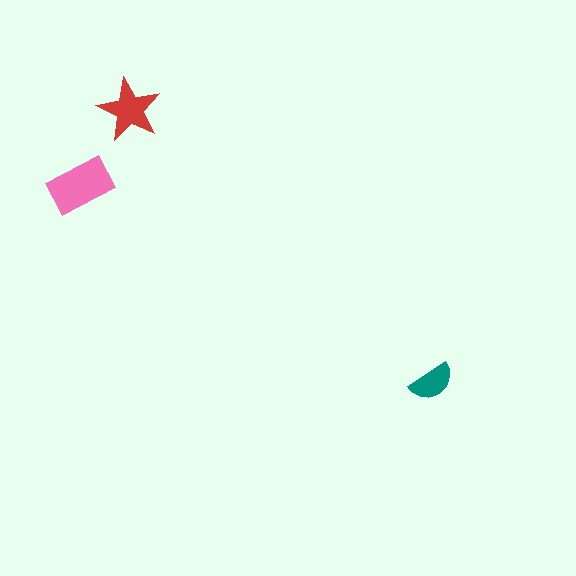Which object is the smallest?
The teal semicircle.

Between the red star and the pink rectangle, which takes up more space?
The pink rectangle.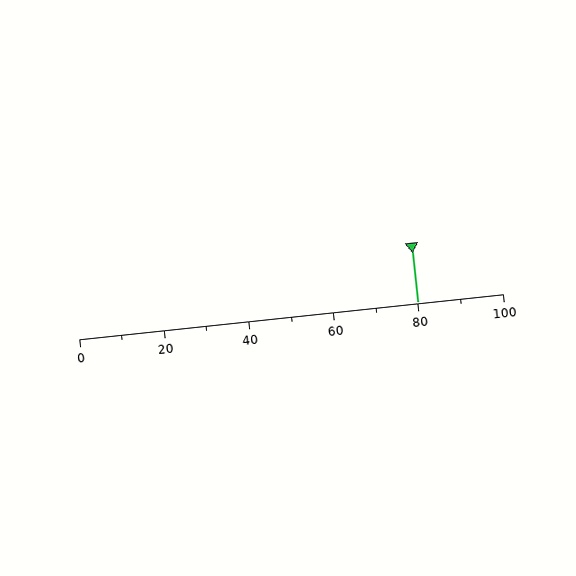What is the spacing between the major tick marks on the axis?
The major ticks are spaced 20 apart.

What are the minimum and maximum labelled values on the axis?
The axis runs from 0 to 100.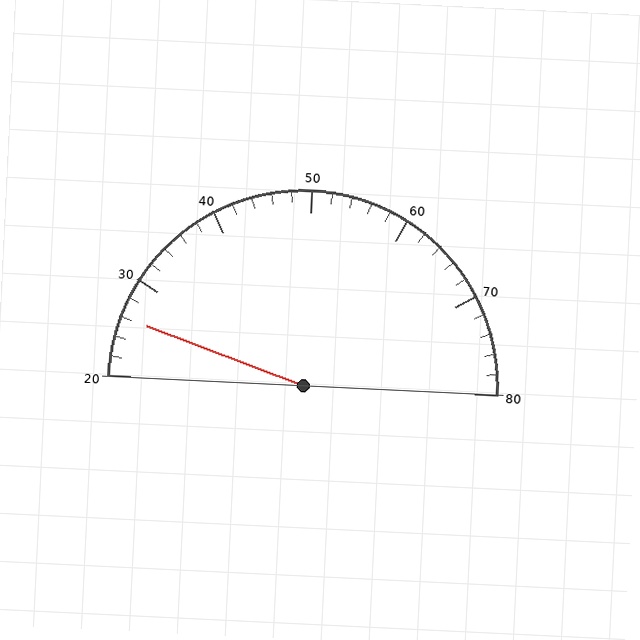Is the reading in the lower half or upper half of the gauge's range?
The reading is in the lower half of the range (20 to 80).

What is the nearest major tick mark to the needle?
The nearest major tick mark is 30.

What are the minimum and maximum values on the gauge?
The gauge ranges from 20 to 80.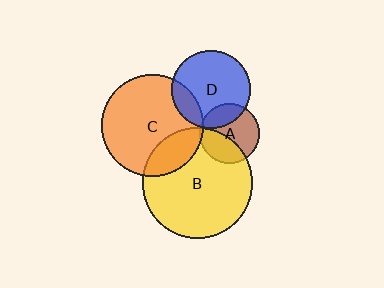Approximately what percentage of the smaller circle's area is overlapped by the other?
Approximately 15%.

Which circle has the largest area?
Circle B (yellow).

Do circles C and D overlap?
Yes.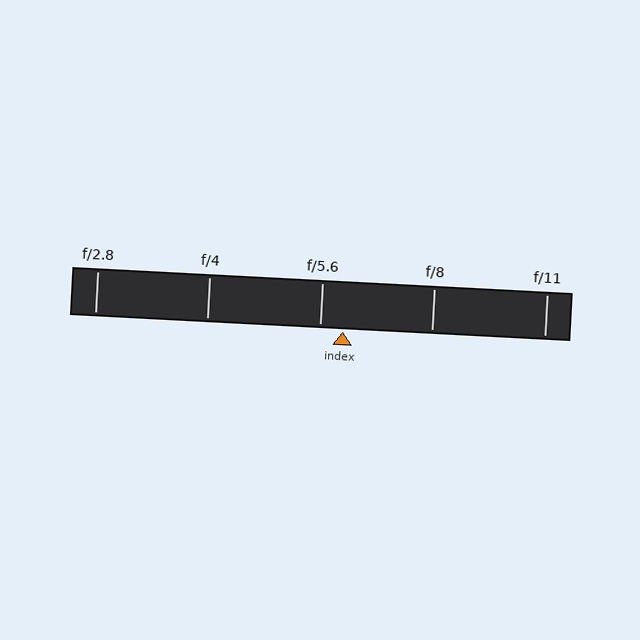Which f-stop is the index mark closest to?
The index mark is closest to f/5.6.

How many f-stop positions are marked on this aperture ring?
There are 5 f-stop positions marked.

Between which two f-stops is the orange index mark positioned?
The index mark is between f/5.6 and f/8.